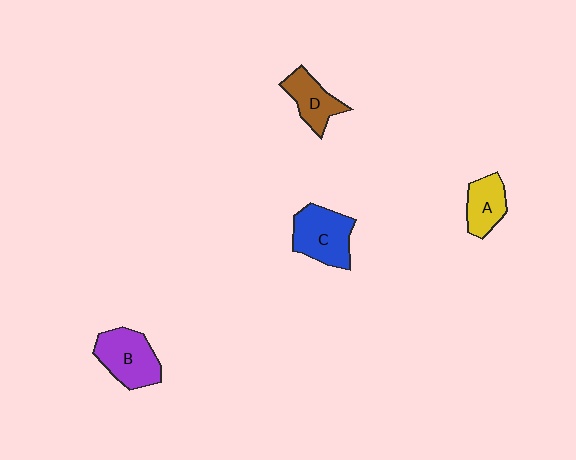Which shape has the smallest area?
Shape A (yellow).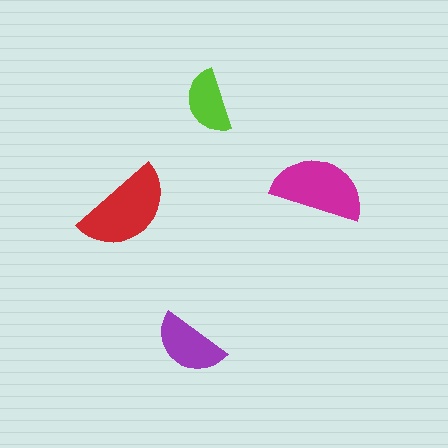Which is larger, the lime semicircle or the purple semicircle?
The purple one.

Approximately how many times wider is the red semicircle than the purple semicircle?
About 1.5 times wider.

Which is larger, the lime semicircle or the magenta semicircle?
The magenta one.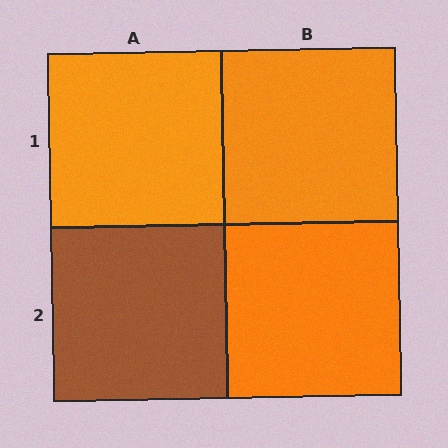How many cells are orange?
3 cells are orange.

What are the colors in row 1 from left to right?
Orange, orange.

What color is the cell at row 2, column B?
Orange.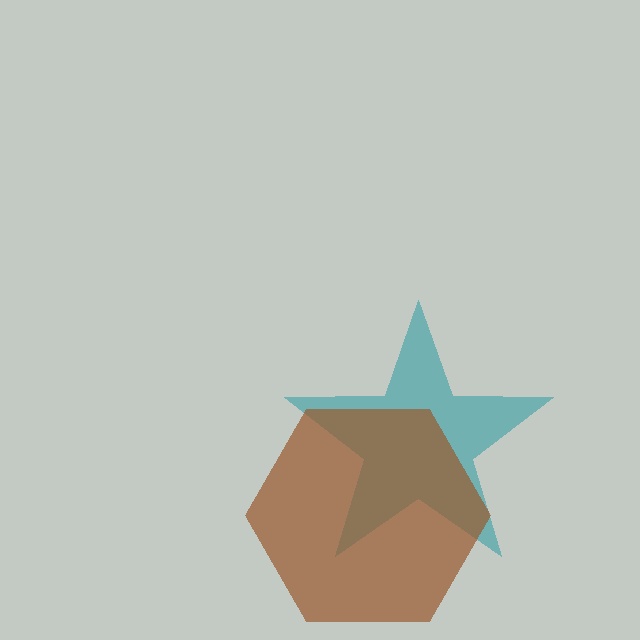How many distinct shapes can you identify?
There are 2 distinct shapes: a teal star, a brown hexagon.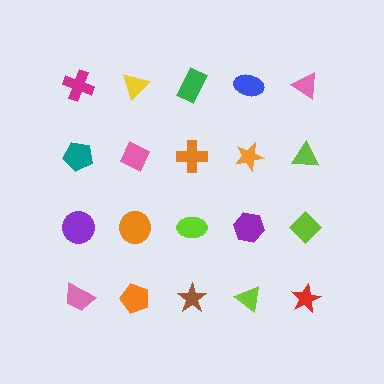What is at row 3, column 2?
An orange circle.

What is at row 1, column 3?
A green rectangle.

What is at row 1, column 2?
A yellow triangle.